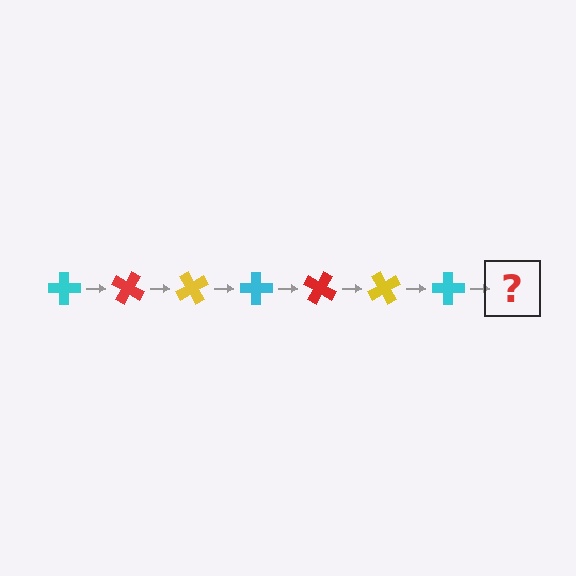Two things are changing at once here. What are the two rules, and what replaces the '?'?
The two rules are that it rotates 30 degrees each step and the color cycles through cyan, red, and yellow. The '?' should be a red cross, rotated 210 degrees from the start.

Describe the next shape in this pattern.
It should be a red cross, rotated 210 degrees from the start.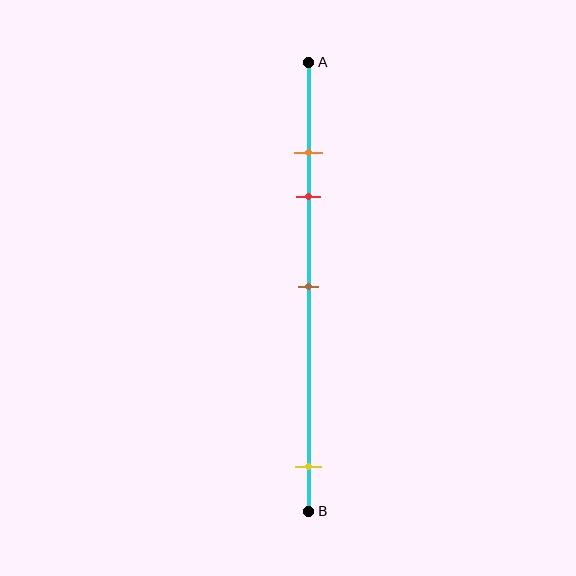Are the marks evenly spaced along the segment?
No, the marks are not evenly spaced.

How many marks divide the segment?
There are 4 marks dividing the segment.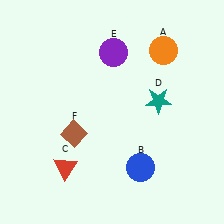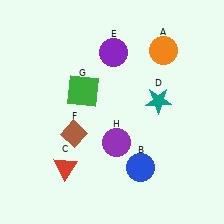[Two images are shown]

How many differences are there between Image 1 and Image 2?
There are 2 differences between the two images.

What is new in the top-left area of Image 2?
A green square (G) was added in the top-left area of Image 2.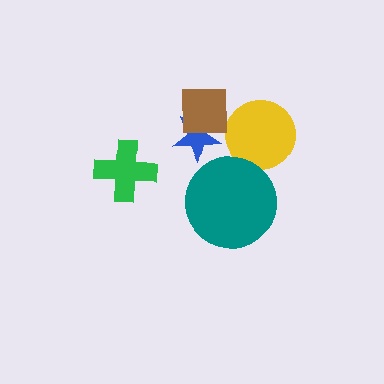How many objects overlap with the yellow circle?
0 objects overlap with the yellow circle.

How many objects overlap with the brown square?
1 object overlaps with the brown square.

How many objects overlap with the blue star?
1 object overlaps with the blue star.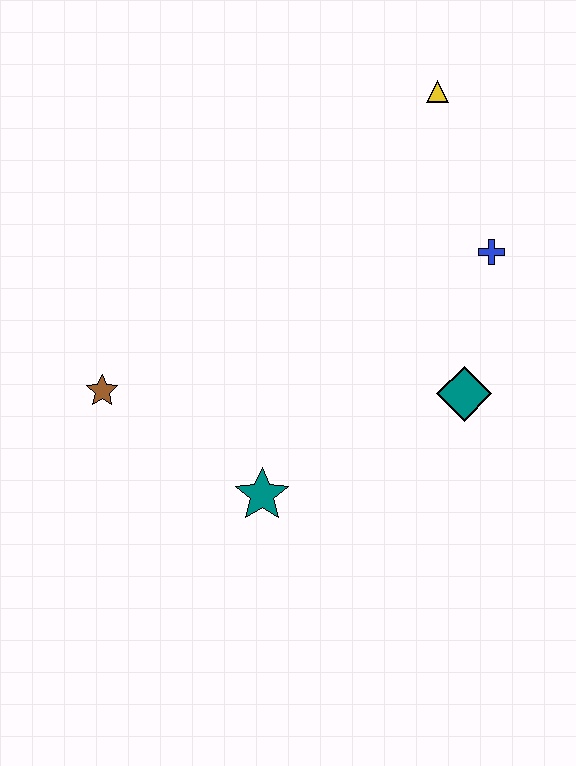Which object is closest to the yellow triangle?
The blue cross is closest to the yellow triangle.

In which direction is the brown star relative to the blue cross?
The brown star is to the left of the blue cross.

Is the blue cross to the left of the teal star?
No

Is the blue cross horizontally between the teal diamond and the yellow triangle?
No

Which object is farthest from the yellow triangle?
The brown star is farthest from the yellow triangle.